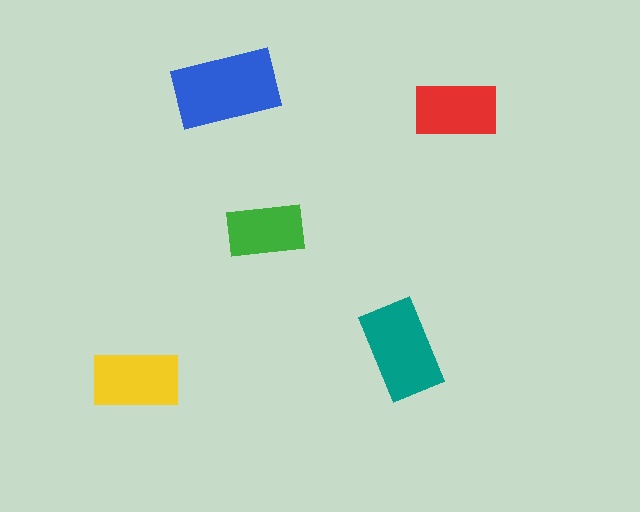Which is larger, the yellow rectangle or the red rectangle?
The yellow one.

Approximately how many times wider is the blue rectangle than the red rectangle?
About 1.5 times wider.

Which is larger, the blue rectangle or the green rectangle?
The blue one.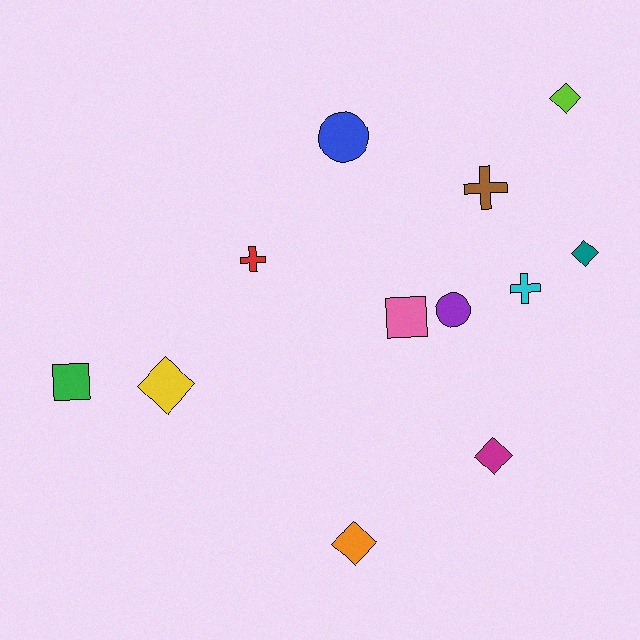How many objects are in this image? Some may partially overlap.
There are 12 objects.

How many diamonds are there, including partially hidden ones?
There are 5 diamonds.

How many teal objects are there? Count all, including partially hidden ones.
There is 1 teal object.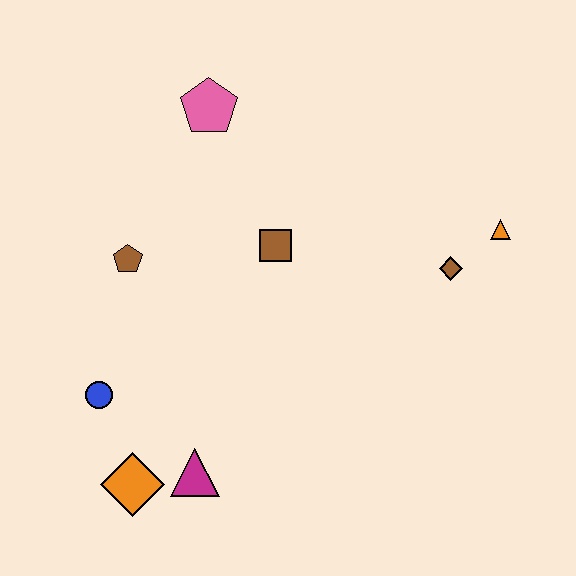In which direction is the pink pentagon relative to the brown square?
The pink pentagon is above the brown square.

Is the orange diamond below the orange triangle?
Yes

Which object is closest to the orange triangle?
The brown diamond is closest to the orange triangle.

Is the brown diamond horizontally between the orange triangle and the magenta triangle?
Yes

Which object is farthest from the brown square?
The orange diamond is farthest from the brown square.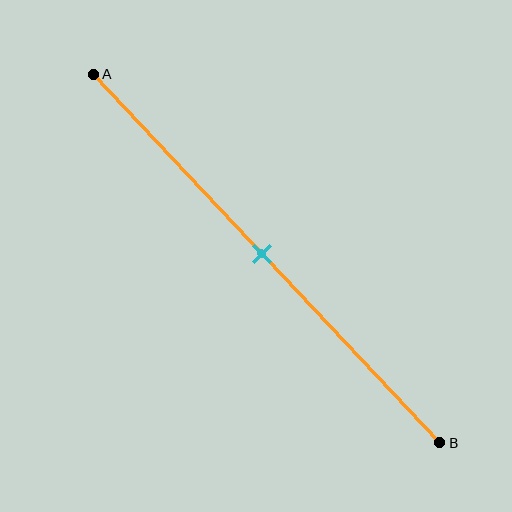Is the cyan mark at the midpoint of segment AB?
Yes, the mark is approximately at the midpoint.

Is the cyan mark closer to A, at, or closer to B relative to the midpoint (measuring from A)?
The cyan mark is approximately at the midpoint of segment AB.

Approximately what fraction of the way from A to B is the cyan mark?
The cyan mark is approximately 50% of the way from A to B.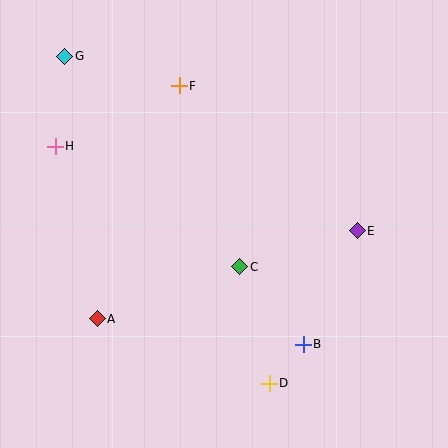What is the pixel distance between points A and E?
The distance between A and E is 275 pixels.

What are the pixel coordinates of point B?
Point B is at (303, 344).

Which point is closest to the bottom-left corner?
Point A is closest to the bottom-left corner.